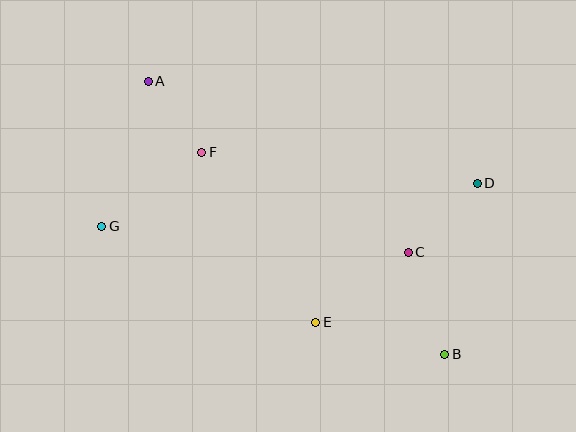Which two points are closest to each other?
Points A and F are closest to each other.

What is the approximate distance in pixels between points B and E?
The distance between B and E is approximately 133 pixels.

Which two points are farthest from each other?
Points A and B are farthest from each other.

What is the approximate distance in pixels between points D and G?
The distance between D and G is approximately 378 pixels.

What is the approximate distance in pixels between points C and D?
The distance between C and D is approximately 97 pixels.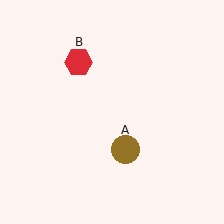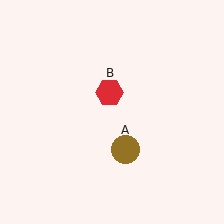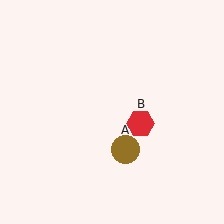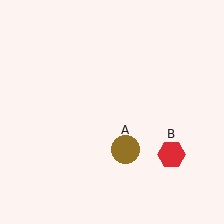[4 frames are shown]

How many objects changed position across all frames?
1 object changed position: red hexagon (object B).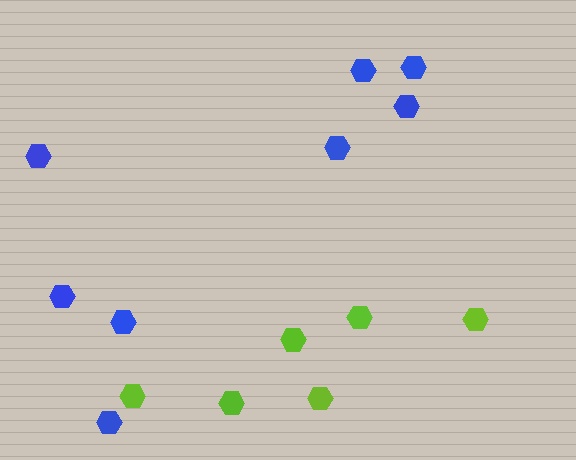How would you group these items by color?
There are 2 groups: one group of blue hexagons (8) and one group of lime hexagons (6).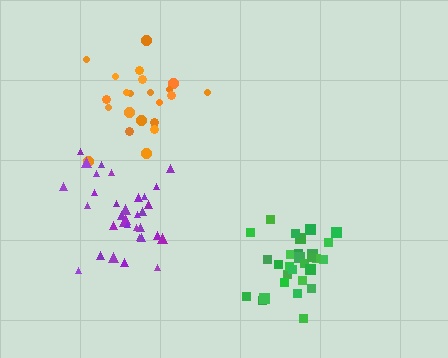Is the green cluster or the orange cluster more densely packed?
Green.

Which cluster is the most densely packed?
Green.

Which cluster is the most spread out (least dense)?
Orange.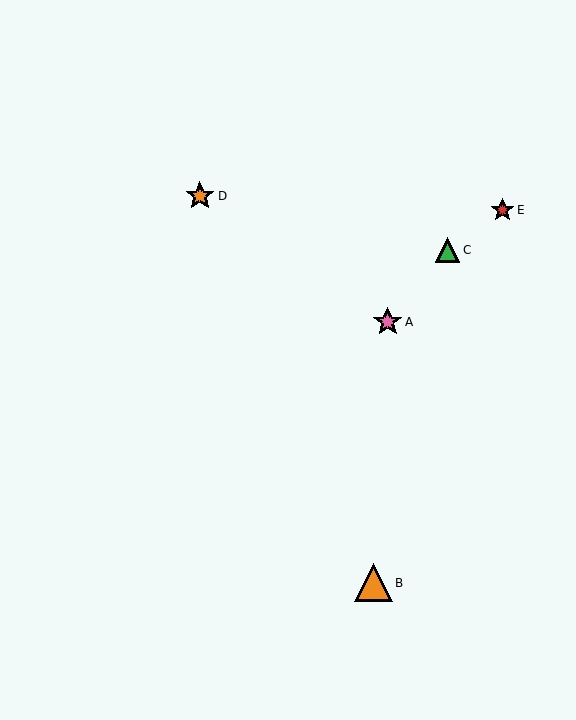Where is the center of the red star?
The center of the red star is at (503, 210).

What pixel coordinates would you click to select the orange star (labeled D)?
Click at (200, 196) to select the orange star D.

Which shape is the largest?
The orange triangle (labeled B) is the largest.